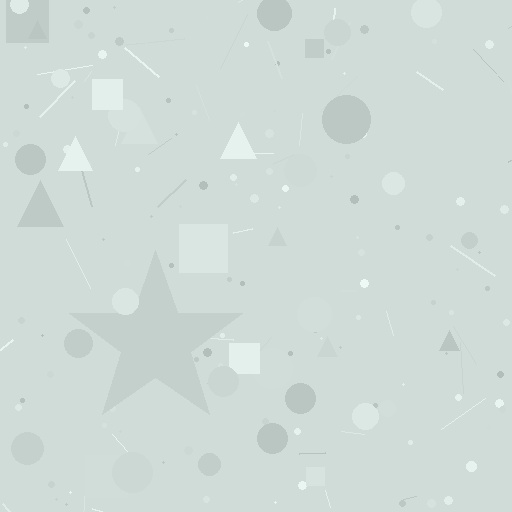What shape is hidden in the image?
A star is hidden in the image.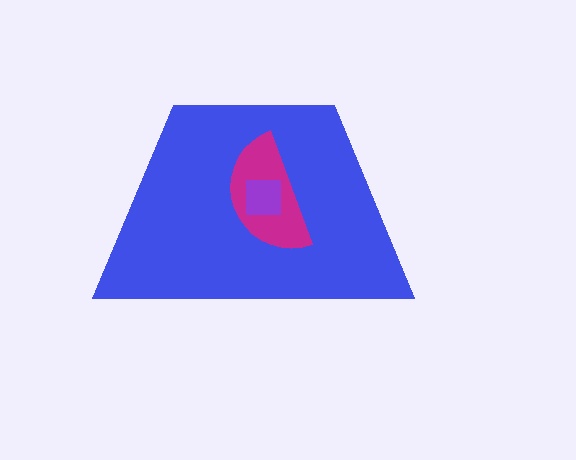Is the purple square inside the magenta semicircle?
Yes.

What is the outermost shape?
The blue trapezoid.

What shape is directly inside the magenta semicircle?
The purple square.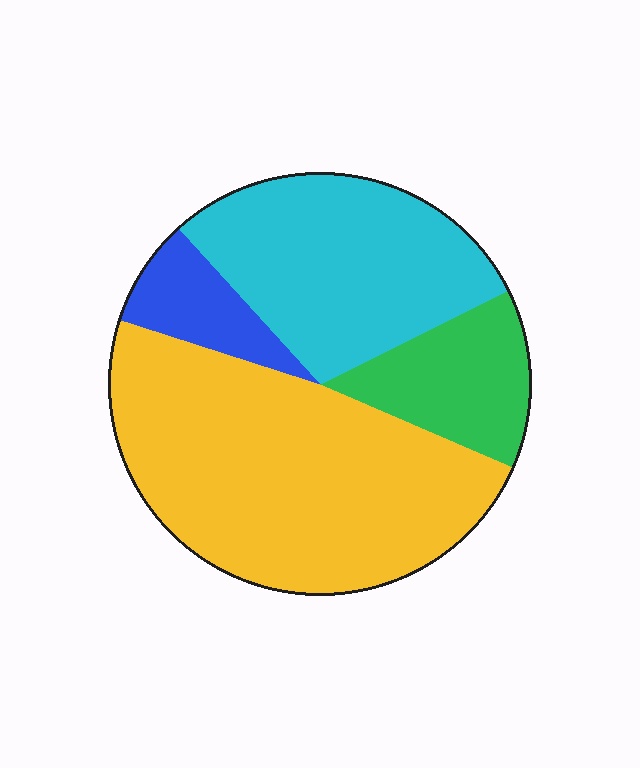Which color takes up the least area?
Blue, at roughly 10%.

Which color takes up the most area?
Yellow, at roughly 50%.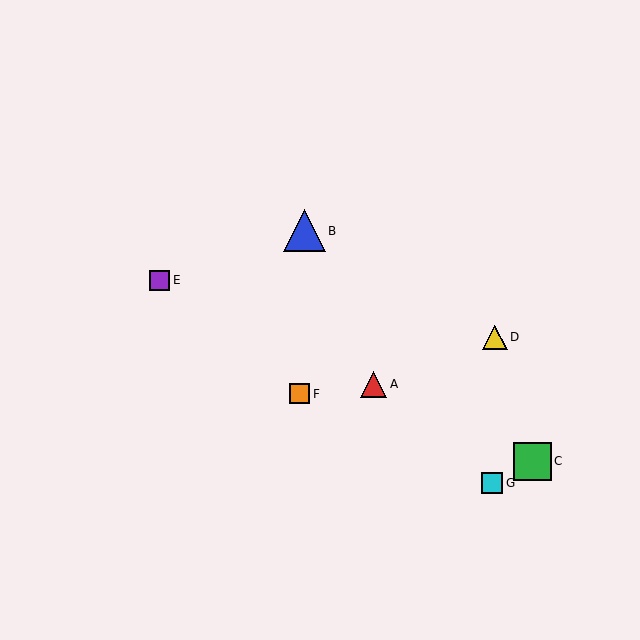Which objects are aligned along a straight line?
Objects A, C, E are aligned along a straight line.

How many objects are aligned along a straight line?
3 objects (A, C, E) are aligned along a straight line.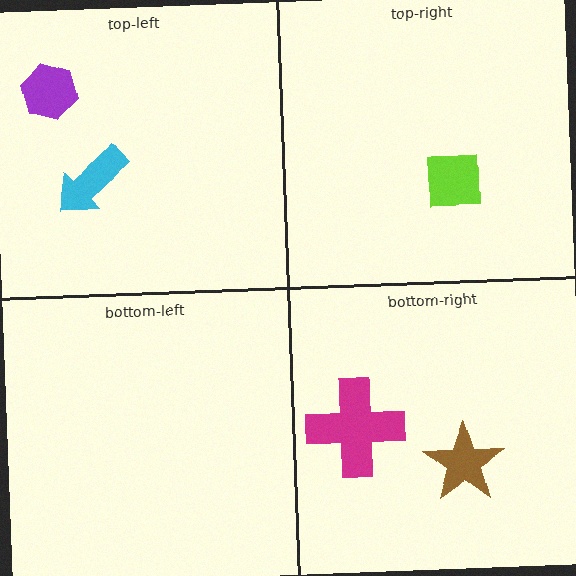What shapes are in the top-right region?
The lime square.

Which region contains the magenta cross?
The bottom-right region.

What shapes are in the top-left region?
The cyan arrow, the purple hexagon.